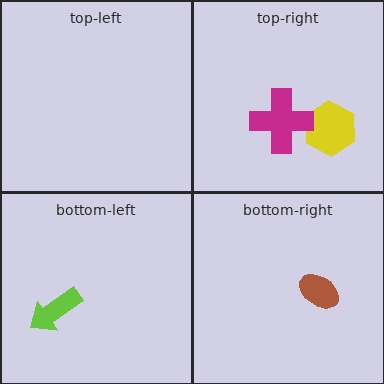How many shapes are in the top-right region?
2.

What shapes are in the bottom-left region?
The lime arrow.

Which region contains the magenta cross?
The top-right region.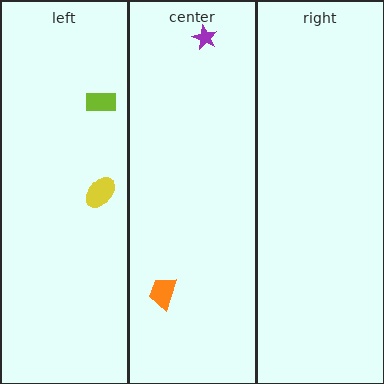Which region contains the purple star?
The center region.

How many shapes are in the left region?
2.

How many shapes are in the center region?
2.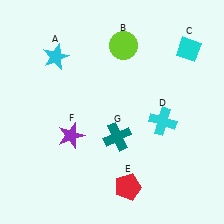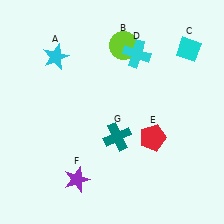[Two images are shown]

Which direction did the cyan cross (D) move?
The cyan cross (D) moved up.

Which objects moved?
The objects that moved are: the cyan cross (D), the red pentagon (E), the purple star (F).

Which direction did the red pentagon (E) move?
The red pentagon (E) moved up.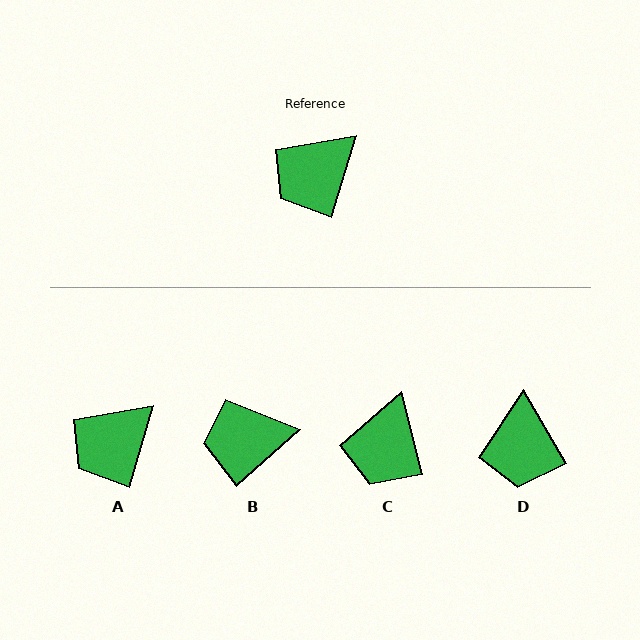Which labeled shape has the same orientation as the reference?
A.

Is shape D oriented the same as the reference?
No, it is off by about 47 degrees.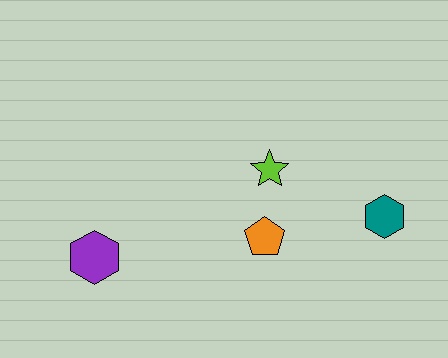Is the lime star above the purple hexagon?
Yes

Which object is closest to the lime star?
The orange pentagon is closest to the lime star.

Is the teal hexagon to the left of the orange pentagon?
No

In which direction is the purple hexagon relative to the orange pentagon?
The purple hexagon is to the left of the orange pentagon.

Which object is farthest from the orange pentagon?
The purple hexagon is farthest from the orange pentagon.